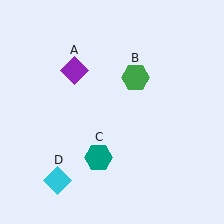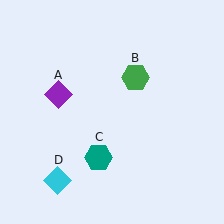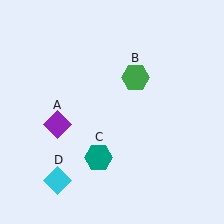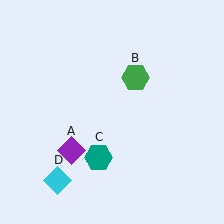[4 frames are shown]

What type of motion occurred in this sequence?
The purple diamond (object A) rotated counterclockwise around the center of the scene.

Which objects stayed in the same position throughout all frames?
Green hexagon (object B) and teal hexagon (object C) and cyan diamond (object D) remained stationary.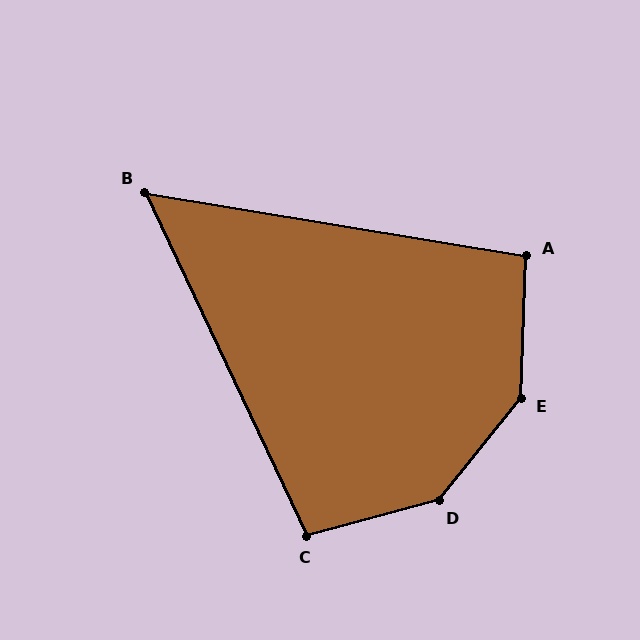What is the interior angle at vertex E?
Approximately 143 degrees (obtuse).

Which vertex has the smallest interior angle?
B, at approximately 55 degrees.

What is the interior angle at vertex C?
Approximately 100 degrees (obtuse).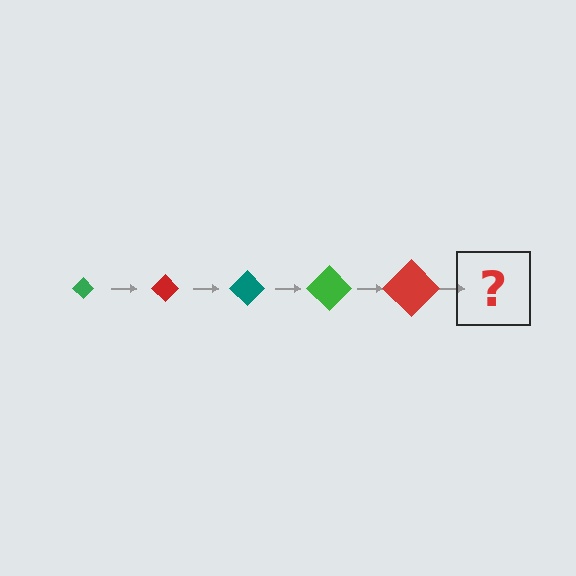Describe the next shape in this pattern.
It should be a teal diamond, larger than the previous one.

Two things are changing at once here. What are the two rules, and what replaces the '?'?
The two rules are that the diamond grows larger each step and the color cycles through green, red, and teal. The '?' should be a teal diamond, larger than the previous one.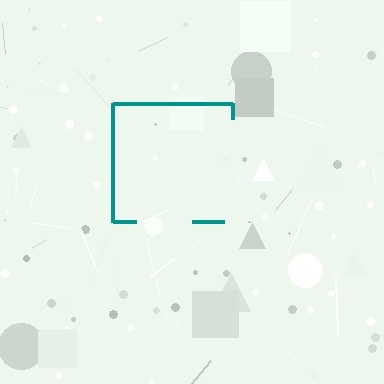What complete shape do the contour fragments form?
The contour fragments form a square.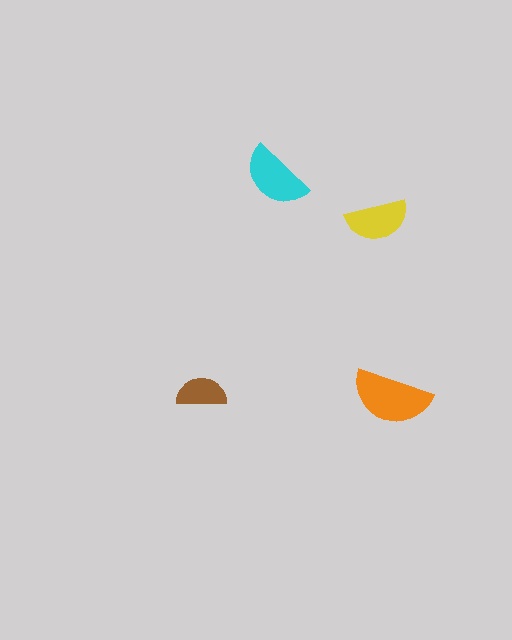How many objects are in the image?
There are 4 objects in the image.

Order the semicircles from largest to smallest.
the orange one, the cyan one, the yellow one, the brown one.